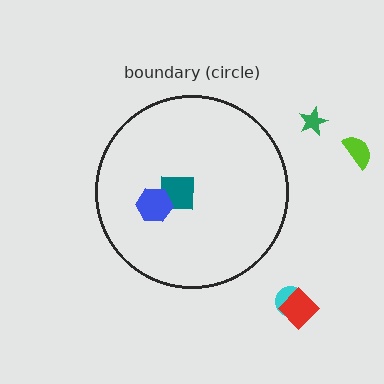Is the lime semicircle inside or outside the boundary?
Outside.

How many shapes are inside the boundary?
2 inside, 4 outside.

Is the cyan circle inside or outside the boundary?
Outside.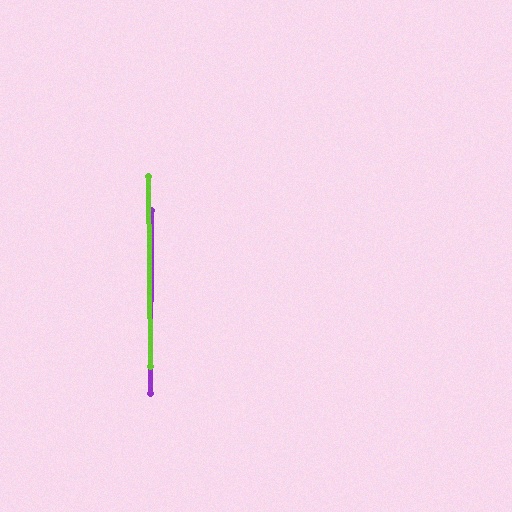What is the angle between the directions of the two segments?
Approximately 1 degree.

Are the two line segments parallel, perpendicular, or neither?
Parallel — their directions differ by only 0.7°.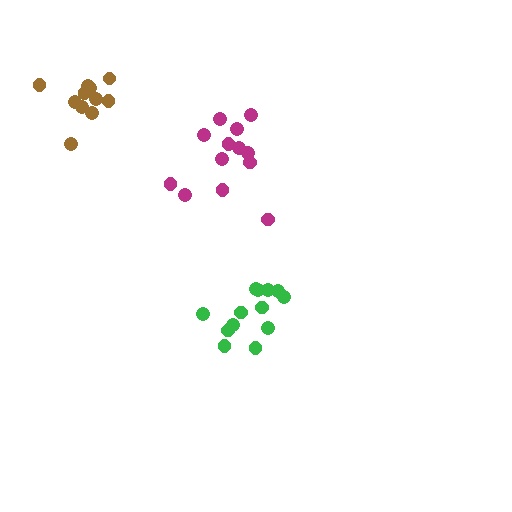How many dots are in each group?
Group 1: 11 dots, Group 2: 13 dots, Group 3: 13 dots (37 total).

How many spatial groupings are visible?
There are 3 spatial groupings.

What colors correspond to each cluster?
The clusters are colored: brown, green, magenta.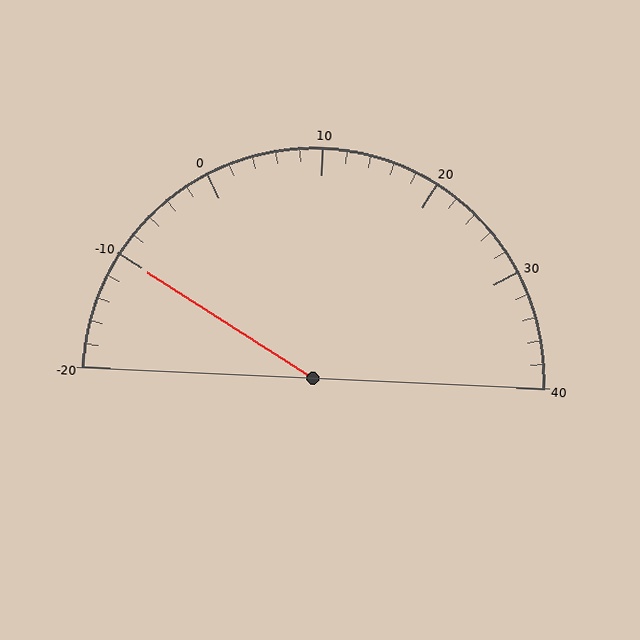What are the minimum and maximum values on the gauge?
The gauge ranges from -20 to 40.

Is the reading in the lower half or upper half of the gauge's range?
The reading is in the lower half of the range (-20 to 40).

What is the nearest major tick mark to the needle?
The nearest major tick mark is -10.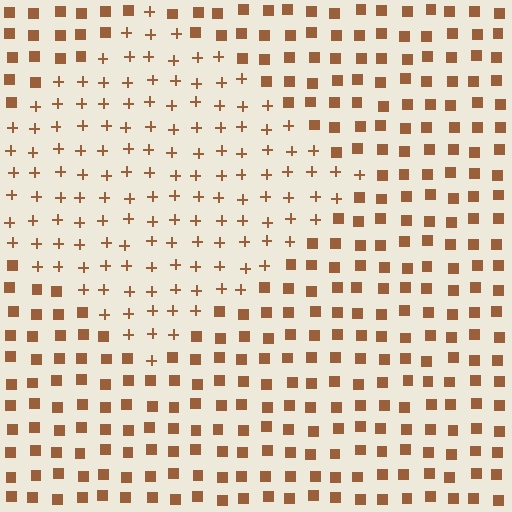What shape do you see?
I see a diamond.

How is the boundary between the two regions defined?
The boundary is defined by a change in element shape: plus signs inside vs. squares outside. All elements share the same color and spacing.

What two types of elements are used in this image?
The image uses plus signs inside the diamond region and squares outside it.